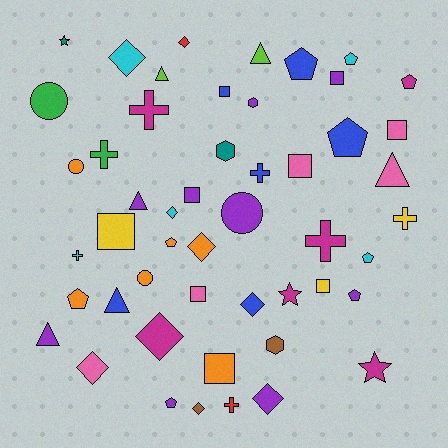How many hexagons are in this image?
There are 3 hexagons.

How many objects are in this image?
There are 50 objects.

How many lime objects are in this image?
There are 2 lime objects.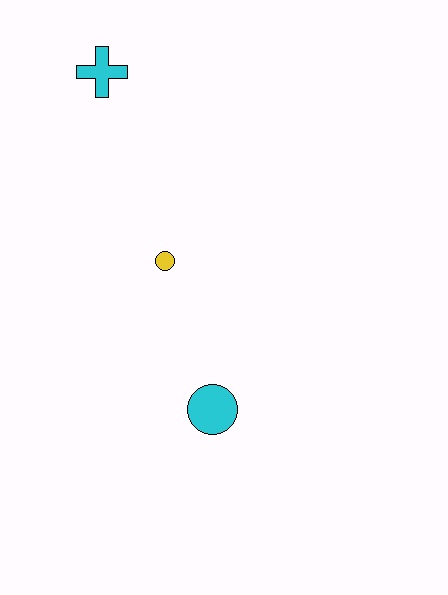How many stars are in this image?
There are no stars.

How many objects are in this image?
There are 3 objects.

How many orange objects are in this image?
There are no orange objects.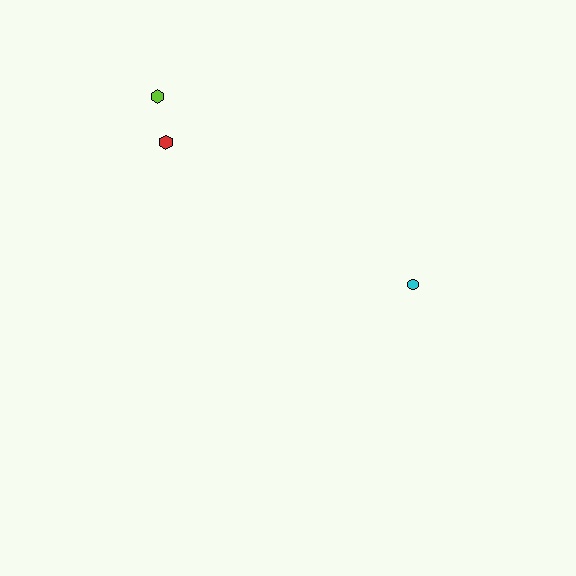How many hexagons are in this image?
There are 2 hexagons.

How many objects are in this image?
There are 3 objects.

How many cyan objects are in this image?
There is 1 cyan object.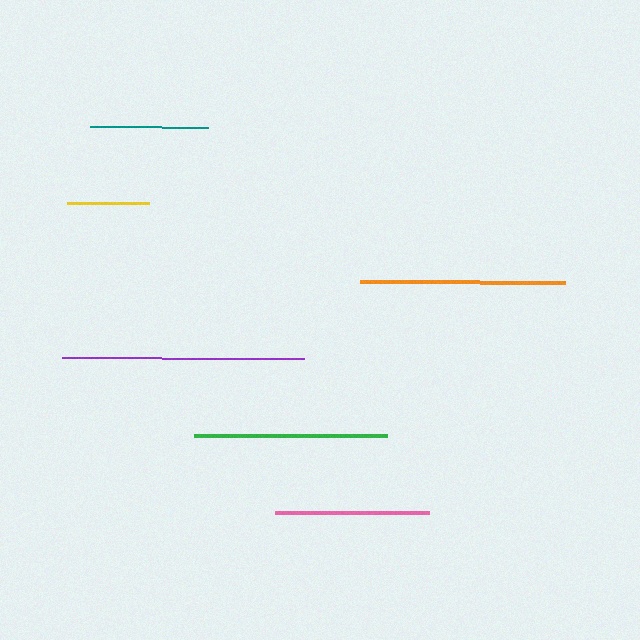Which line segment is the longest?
The purple line is the longest at approximately 242 pixels.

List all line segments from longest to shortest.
From longest to shortest: purple, orange, green, pink, teal, yellow.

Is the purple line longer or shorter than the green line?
The purple line is longer than the green line.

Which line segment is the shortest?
The yellow line is the shortest at approximately 81 pixels.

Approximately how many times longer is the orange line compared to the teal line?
The orange line is approximately 1.7 times the length of the teal line.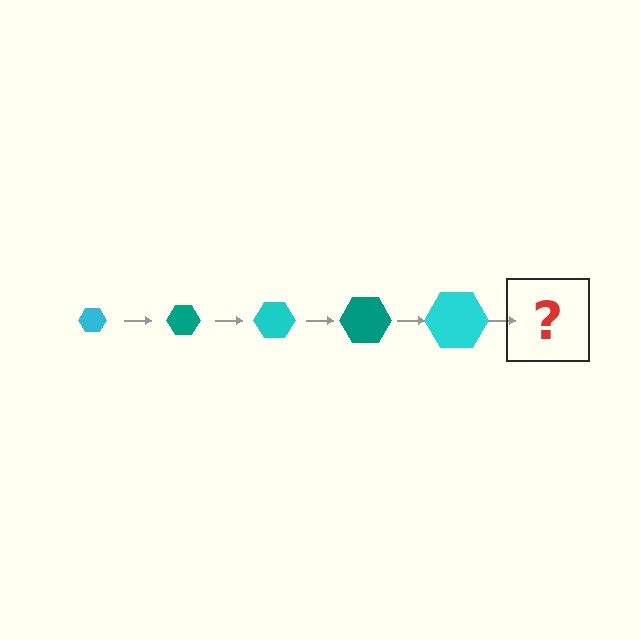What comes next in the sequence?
The next element should be a teal hexagon, larger than the previous one.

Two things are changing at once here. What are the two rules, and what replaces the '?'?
The two rules are that the hexagon grows larger each step and the color cycles through cyan and teal. The '?' should be a teal hexagon, larger than the previous one.